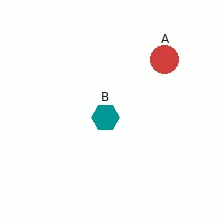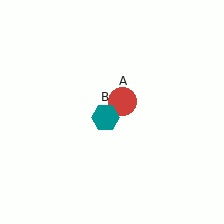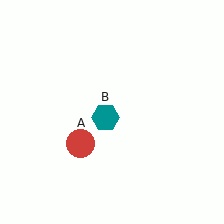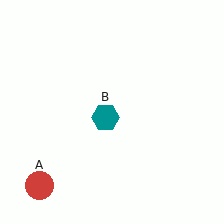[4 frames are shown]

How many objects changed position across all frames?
1 object changed position: red circle (object A).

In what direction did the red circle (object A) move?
The red circle (object A) moved down and to the left.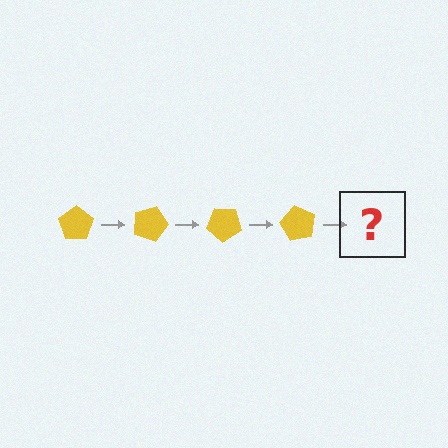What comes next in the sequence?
The next element should be a yellow pentagon rotated 80 degrees.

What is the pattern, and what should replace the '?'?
The pattern is that the pentagon rotates 20 degrees each step. The '?' should be a yellow pentagon rotated 80 degrees.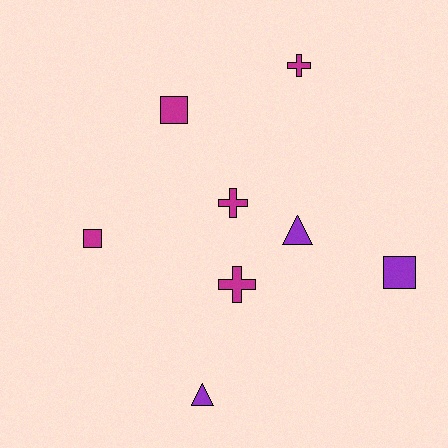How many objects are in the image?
There are 8 objects.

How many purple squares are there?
There is 1 purple square.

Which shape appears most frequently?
Square, with 3 objects.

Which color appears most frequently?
Magenta, with 5 objects.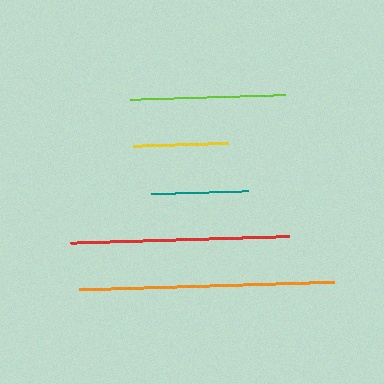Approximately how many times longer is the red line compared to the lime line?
The red line is approximately 1.4 times the length of the lime line.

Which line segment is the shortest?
The yellow line is the shortest at approximately 95 pixels.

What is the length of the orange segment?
The orange segment is approximately 255 pixels long.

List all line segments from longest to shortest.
From longest to shortest: orange, red, lime, teal, yellow.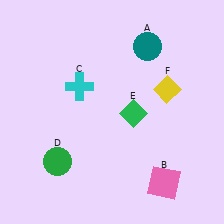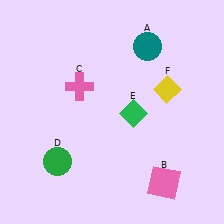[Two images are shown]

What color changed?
The cross (C) changed from cyan in Image 1 to pink in Image 2.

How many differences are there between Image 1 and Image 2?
There is 1 difference between the two images.